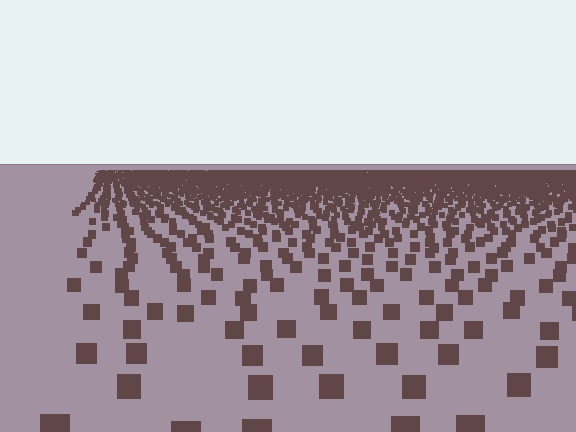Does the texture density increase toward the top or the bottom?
Density increases toward the top.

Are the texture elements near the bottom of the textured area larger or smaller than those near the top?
Larger. Near the bottom, elements are closer to the viewer and appear at a bigger on-screen size.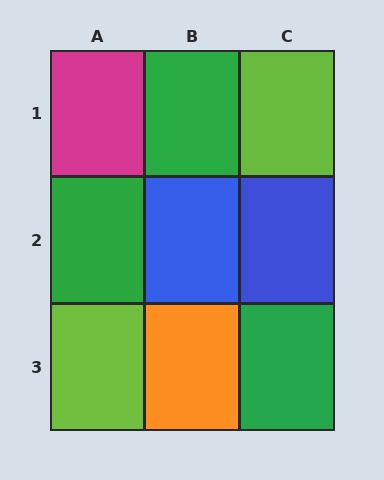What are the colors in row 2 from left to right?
Green, blue, blue.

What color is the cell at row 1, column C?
Lime.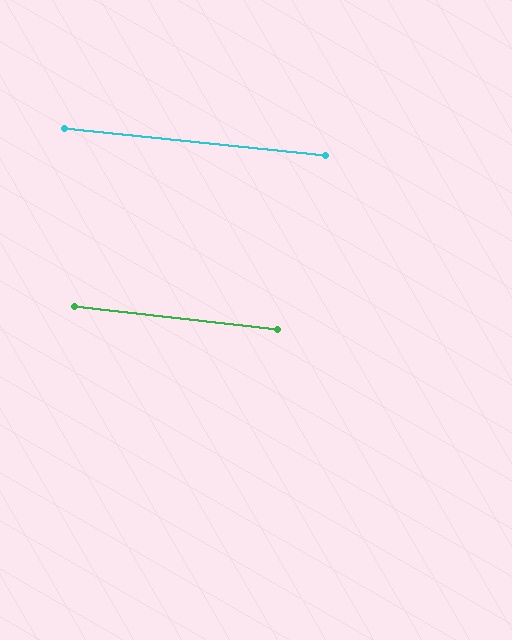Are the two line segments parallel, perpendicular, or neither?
Parallel — their directions differ by only 0.8°.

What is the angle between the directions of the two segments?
Approximately 1 degree.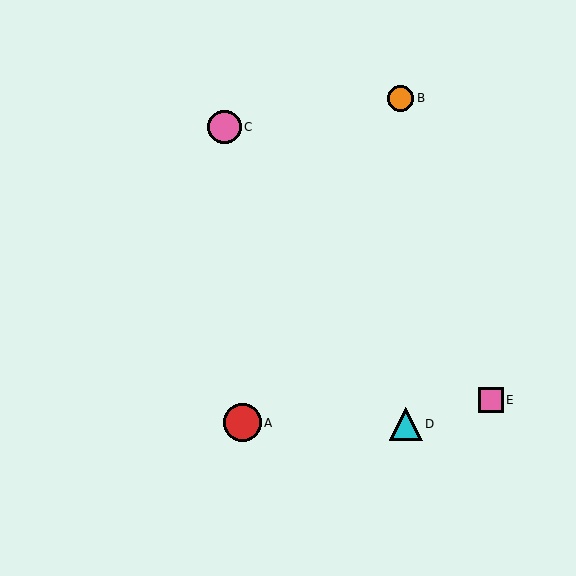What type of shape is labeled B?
Shape B is an orange circle.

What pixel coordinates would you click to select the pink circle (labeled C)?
Click at (224, 127) to select the pink circle C.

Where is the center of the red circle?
The center of the red circle is at (242, 423).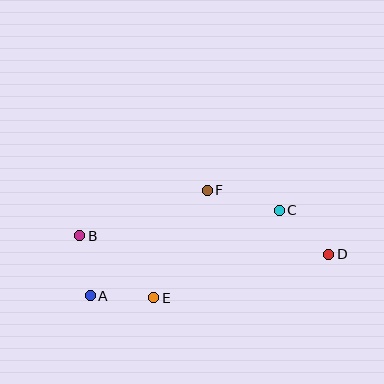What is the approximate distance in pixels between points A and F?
The distance between A and F is approximately 158 pixels.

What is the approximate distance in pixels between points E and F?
The distance between E and F is approximately 120 pixels.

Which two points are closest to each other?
Points A and B are closest to each other.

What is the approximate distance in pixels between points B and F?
The distance between B and F is approximately 135 pixels.